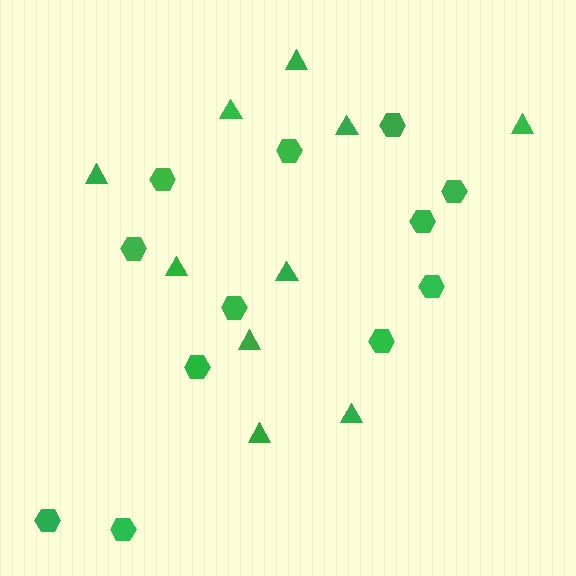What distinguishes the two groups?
There are 2 groups: one group of hexagons (12) and one group of triangles (10).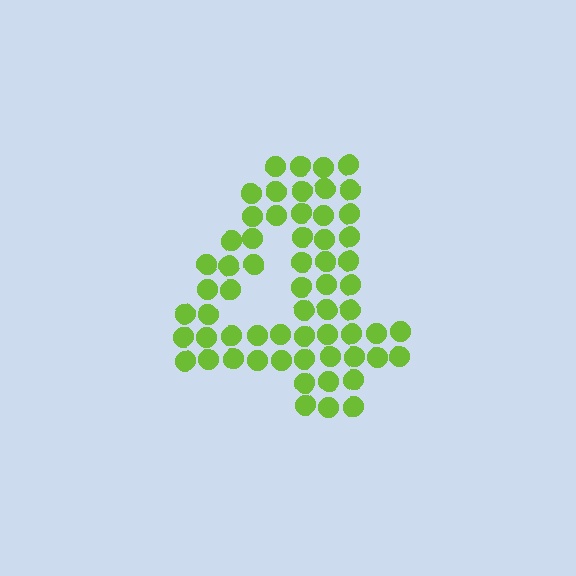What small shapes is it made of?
It is made of small circles.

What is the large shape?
The large shape is the digit 4.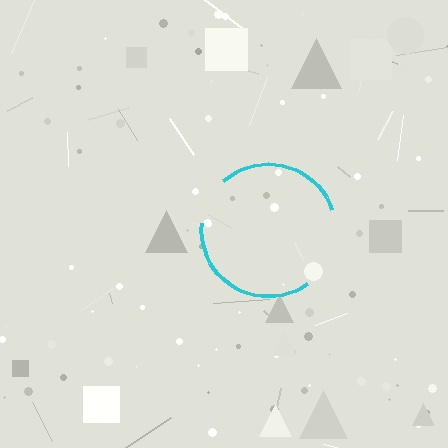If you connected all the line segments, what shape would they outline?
They would outline a circle.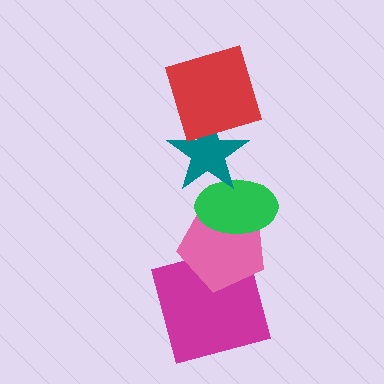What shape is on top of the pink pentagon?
The green ellipse is on top of the pink pentagon.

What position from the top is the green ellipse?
The green ellipse is 3rd from the top.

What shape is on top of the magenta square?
The pink pentagon is on top of the magenta square.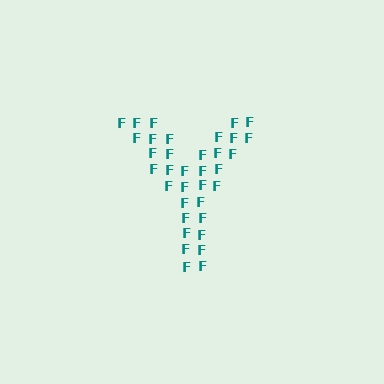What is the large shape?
The large shape is the letter Y.